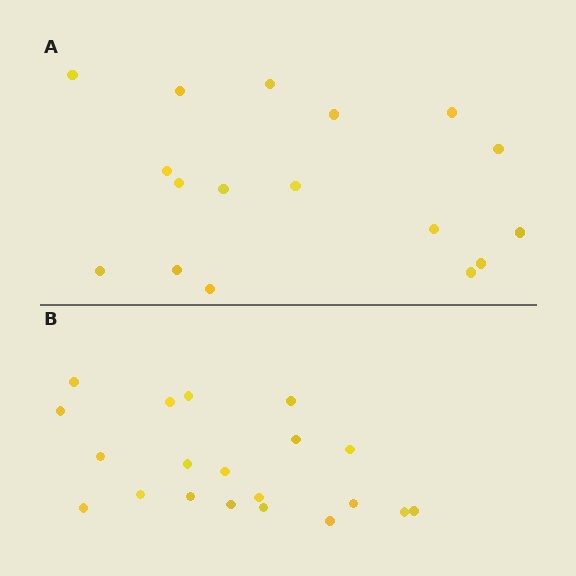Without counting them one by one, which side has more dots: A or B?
Region B (the bottom region) has more dots.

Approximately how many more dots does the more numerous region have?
Region B has just a few more — roughly 2 or 3 more dots than region A.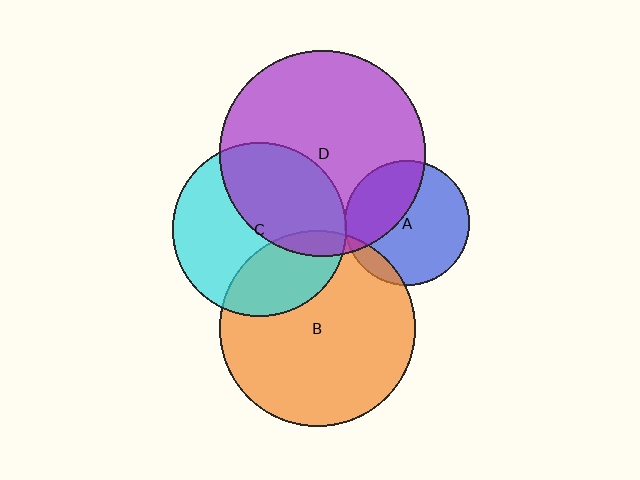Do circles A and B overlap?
Yes.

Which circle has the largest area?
Circle D (purple).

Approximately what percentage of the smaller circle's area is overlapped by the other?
Approximately 10%.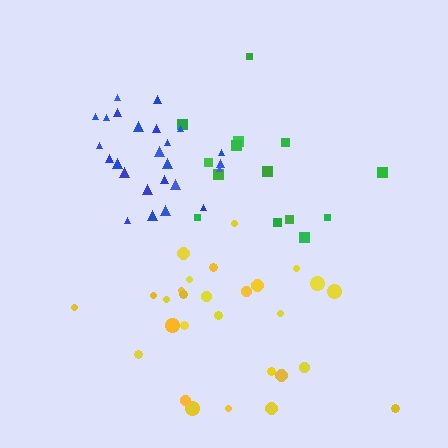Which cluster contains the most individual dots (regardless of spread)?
Yellow (28).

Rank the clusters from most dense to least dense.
blue, yellow, green.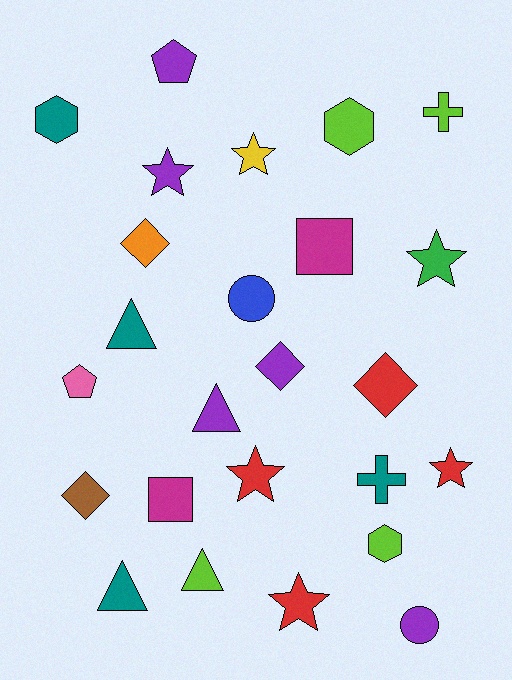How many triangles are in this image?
There are 4 triangles.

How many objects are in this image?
There are 25 objects.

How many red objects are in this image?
There are 4 red objects.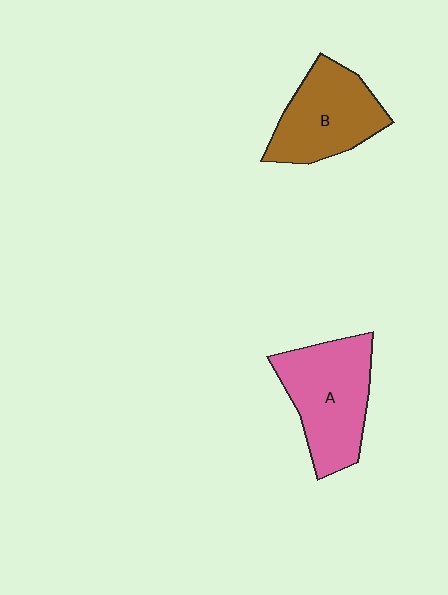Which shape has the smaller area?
Shape B (brown).